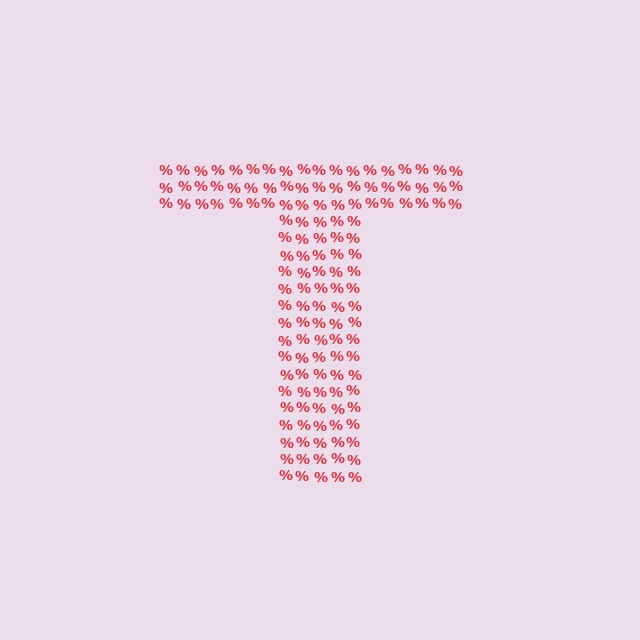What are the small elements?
The small elements are percent signs.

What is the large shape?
The large shape is the letter T.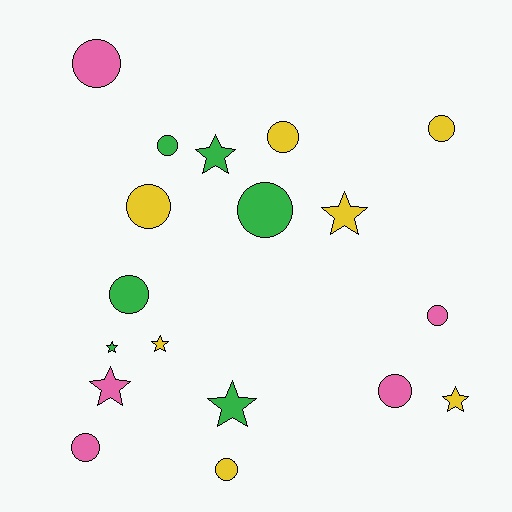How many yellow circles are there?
There are 4 yellow circles.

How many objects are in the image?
There are 18 objects.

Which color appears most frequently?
Yellow, with 7 objects.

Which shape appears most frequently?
Circle, with 11 objects.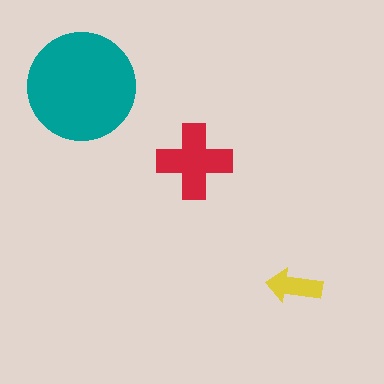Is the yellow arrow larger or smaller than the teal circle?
Smaller.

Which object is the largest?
The teal circle.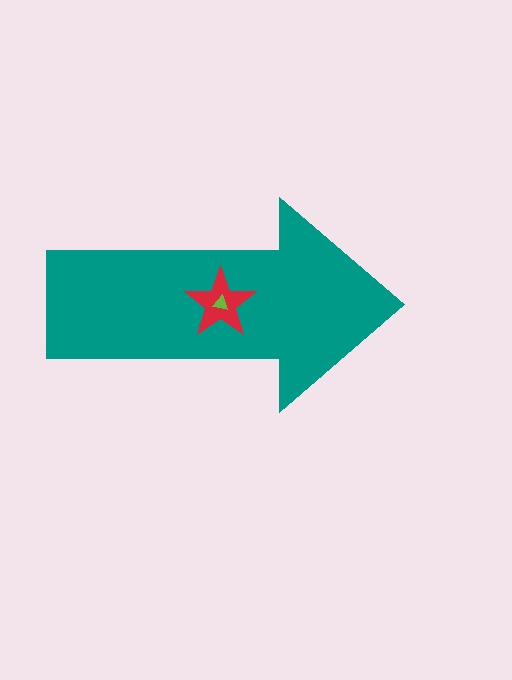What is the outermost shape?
The teal arrow.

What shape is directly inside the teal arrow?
The red star.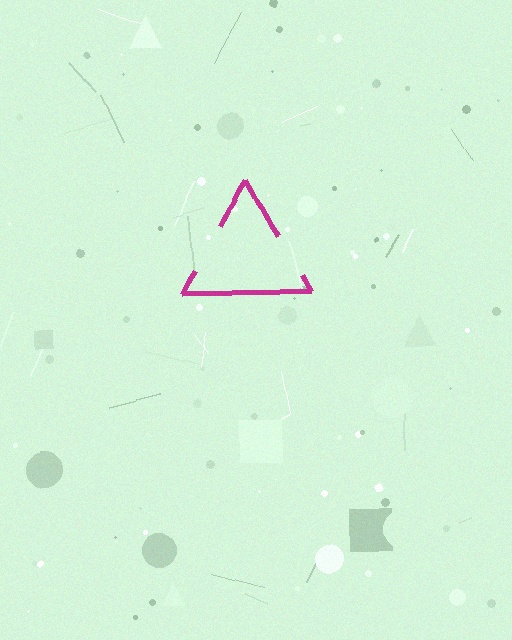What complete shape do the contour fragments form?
The contour fragments form a triangle.